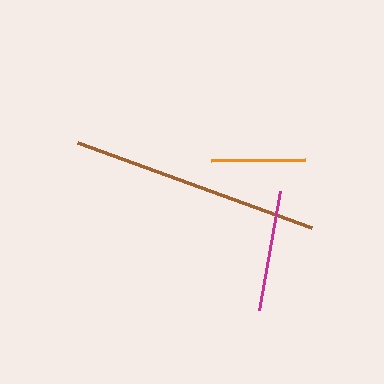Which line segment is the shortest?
The orange line is the shortest at approximately 94 pixels.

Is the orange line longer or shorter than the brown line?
The brown line is longer than the orange line.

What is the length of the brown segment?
The brown segment is approximately 248 pixels long.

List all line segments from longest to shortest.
From longest to shortest: brown, magenta, orange.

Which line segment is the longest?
The brown line is the longest at approximately 248 pixels.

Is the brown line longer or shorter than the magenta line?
The brown line is longer than the magenta line.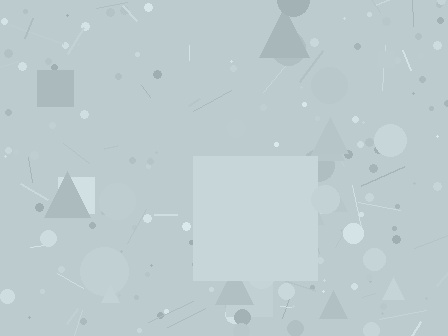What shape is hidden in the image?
A square is hidden in the image.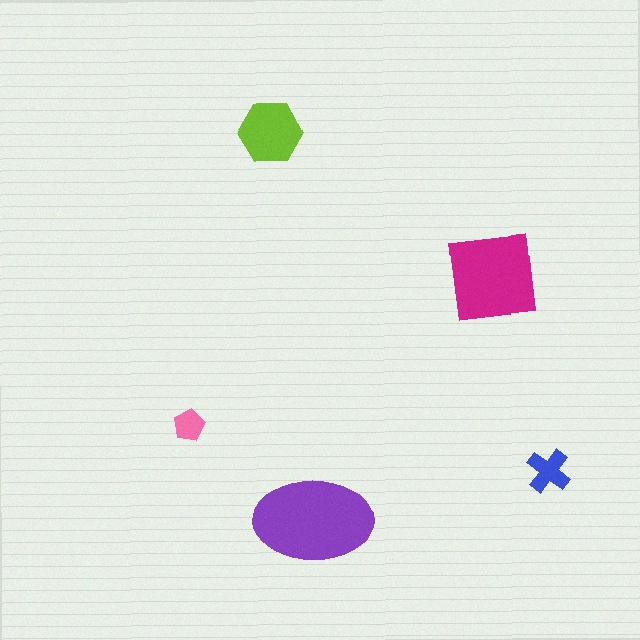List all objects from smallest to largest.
The pink pentagon, the blue cross, the lime hexagon, the magenta square, the purple ellipse.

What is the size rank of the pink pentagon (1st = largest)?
5th.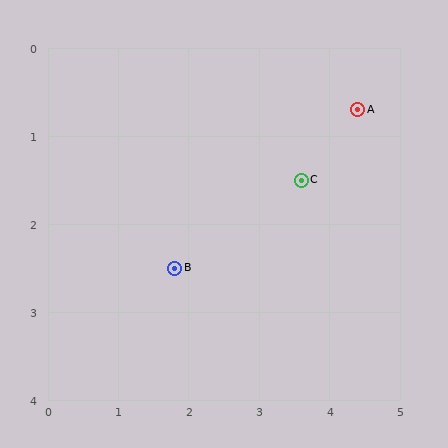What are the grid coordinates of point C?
Point C is at approximately (3.6, 1.5).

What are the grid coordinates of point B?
Point B is at approximately (1.8, 2.5).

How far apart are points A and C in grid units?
Points A and C are about 1.1 grid units apart.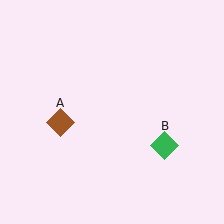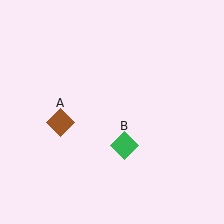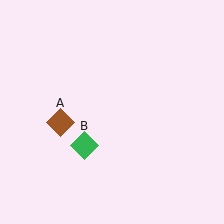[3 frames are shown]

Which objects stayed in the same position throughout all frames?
Brown diamond (object A) remained stationary.